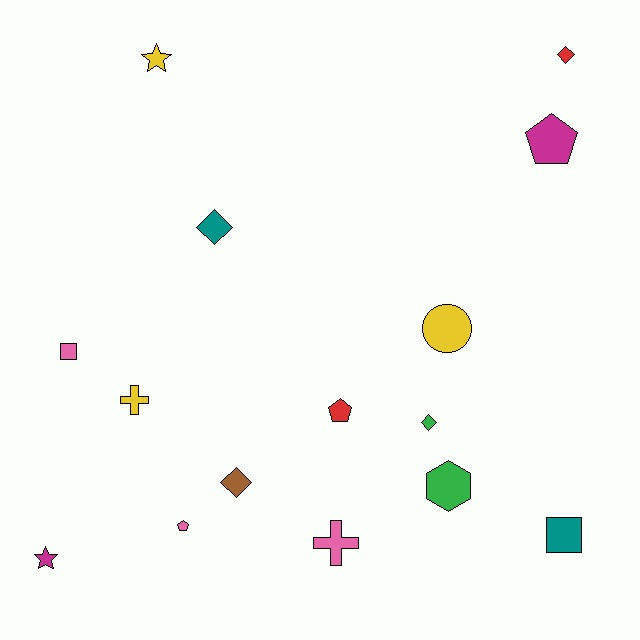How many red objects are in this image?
There are 2 red objects.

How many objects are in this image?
There are 15 objects.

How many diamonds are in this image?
There are 4 diamonds.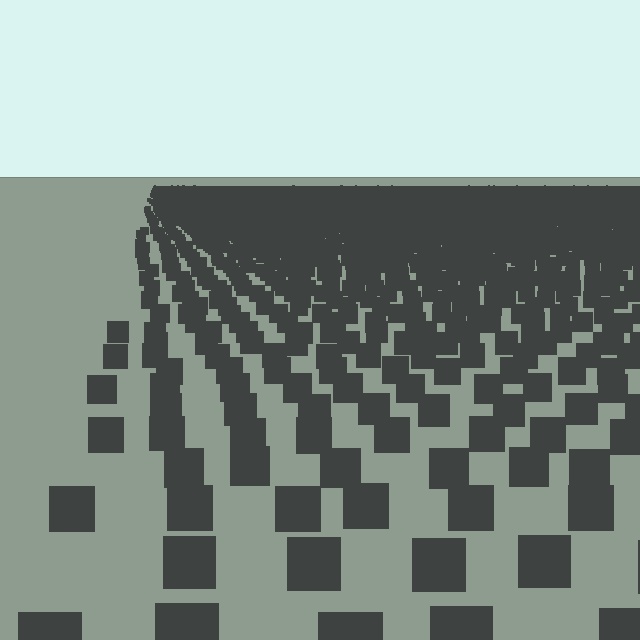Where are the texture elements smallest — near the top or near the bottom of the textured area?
Near the top.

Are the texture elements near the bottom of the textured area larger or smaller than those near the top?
Larger. Near the bottom, elements are closer to the viewer and appear at a bigger on-screen size.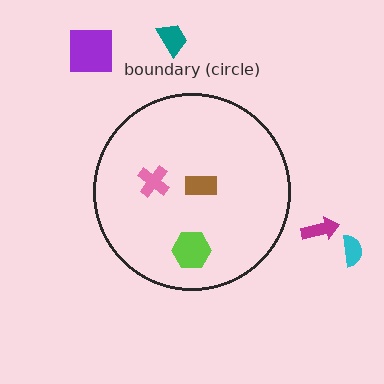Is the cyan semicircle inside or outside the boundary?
Outside.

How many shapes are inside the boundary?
3 inside, 4 outside.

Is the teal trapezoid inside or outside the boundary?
Outside.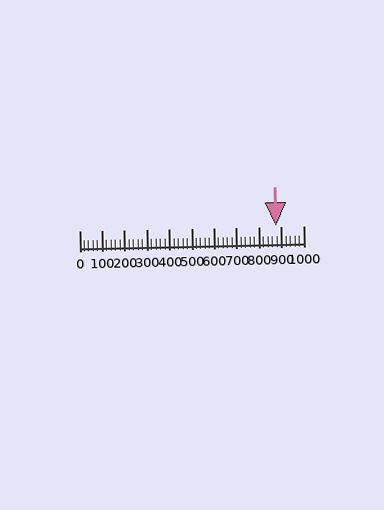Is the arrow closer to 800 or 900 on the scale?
The arrow is closer to 900.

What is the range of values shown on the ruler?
The ruler shows values from 0 to 1000.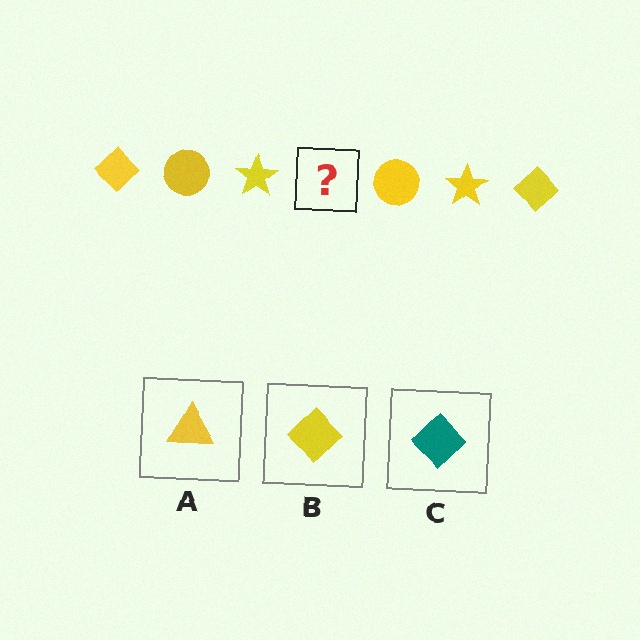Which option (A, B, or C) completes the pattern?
B.